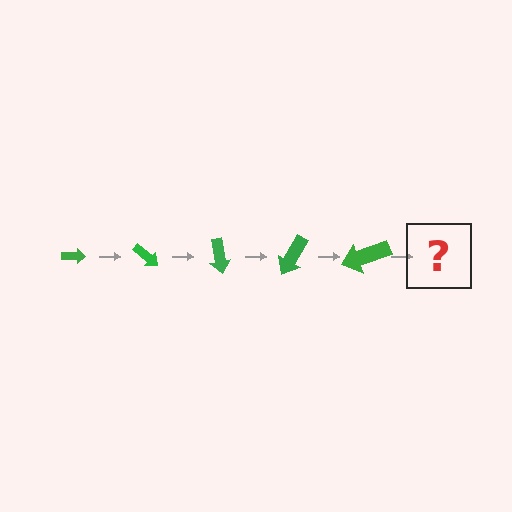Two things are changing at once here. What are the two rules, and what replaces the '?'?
The two rules are that the arrow grows larger each step and it rotates 40 degrees each step. The '?' should be an arrow, larger than the previous one and rotated 200 degrees from the start.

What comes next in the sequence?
The next element should be an arrow, larger than the previous one and rotated 200 degrees from the start.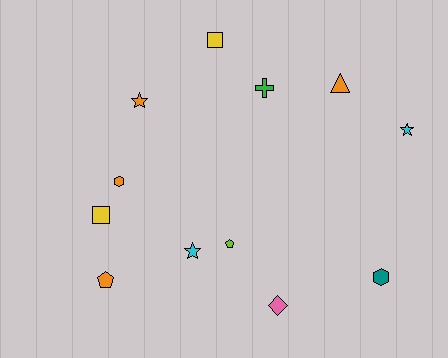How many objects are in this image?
There are 12 objects.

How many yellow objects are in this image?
There are 2 yellow objects.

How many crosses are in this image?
There is 1 cross.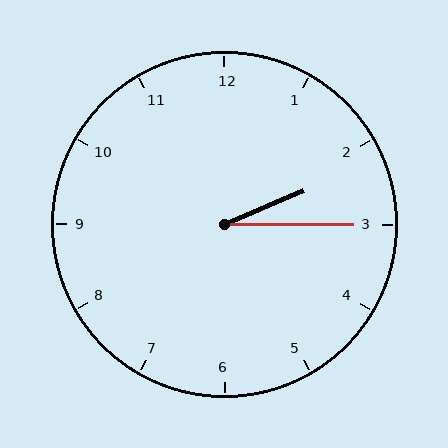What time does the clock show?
2:15.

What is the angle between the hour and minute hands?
Approximately 22 degrees.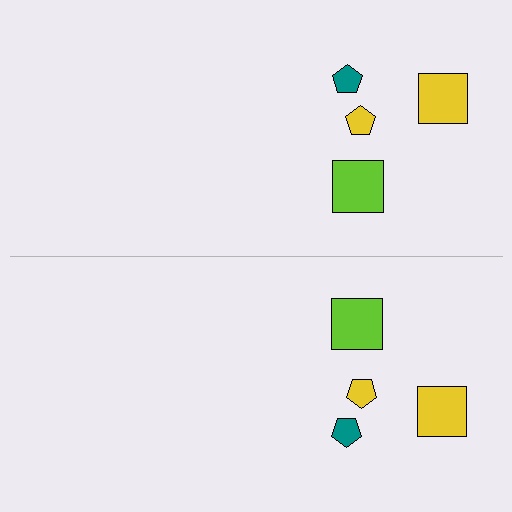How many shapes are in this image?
There are 8 shapes in this image.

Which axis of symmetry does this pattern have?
The pattern has a horizontal axis of symmetry running through the center of the image.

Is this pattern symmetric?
Yes, this pattern has bilateral (reflection) symmetry.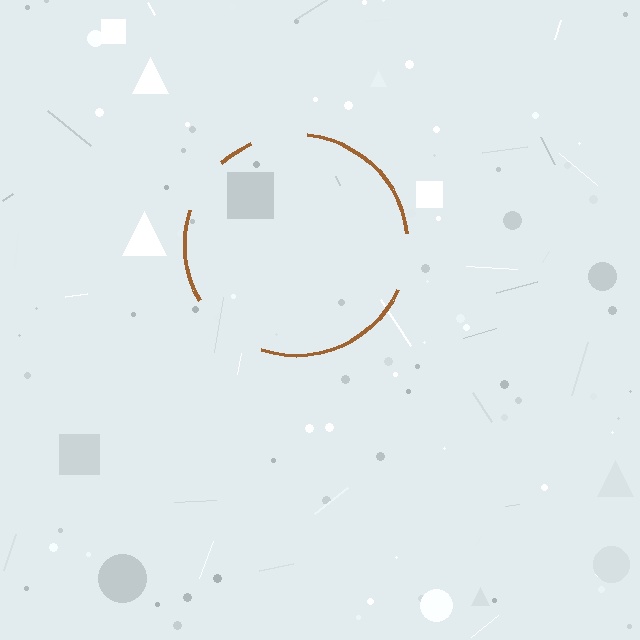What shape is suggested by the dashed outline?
The dashed outline suggests a circle.